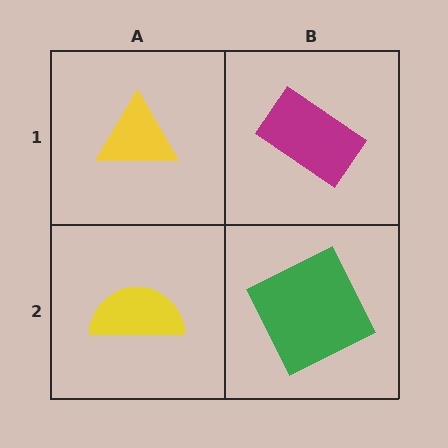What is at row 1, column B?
A magenta rectangle.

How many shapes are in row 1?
2 shapes.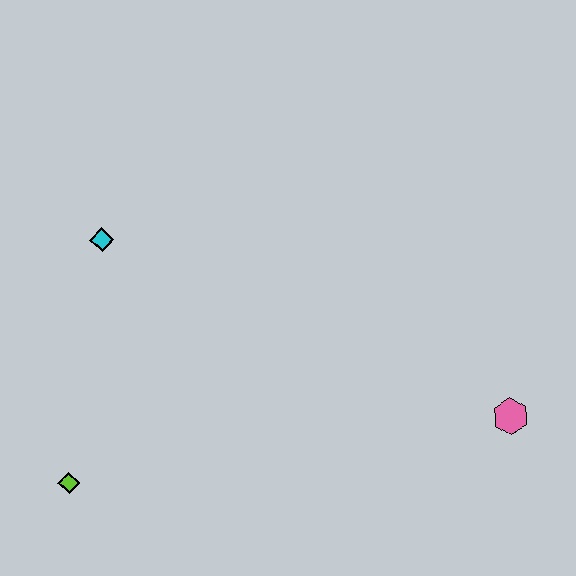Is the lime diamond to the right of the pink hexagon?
No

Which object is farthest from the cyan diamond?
The pink hexagon is farthest from the cyan diamond.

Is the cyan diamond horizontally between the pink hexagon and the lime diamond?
Yes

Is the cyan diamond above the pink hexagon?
Yes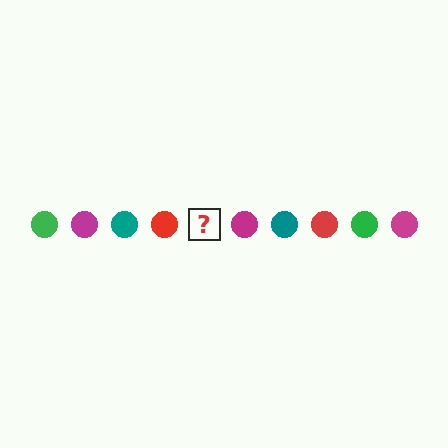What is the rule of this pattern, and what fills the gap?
The rule is that the pattern cycles through green, magenta, teal, red circles. The gap should be filled with a green circle.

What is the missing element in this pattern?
The missing element is a green circle.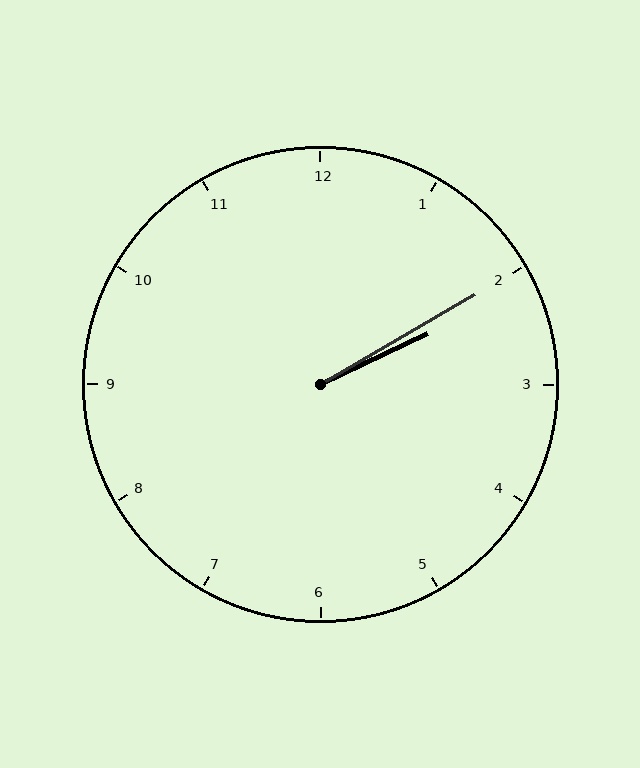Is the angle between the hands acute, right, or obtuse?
It is acute.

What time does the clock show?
2:10.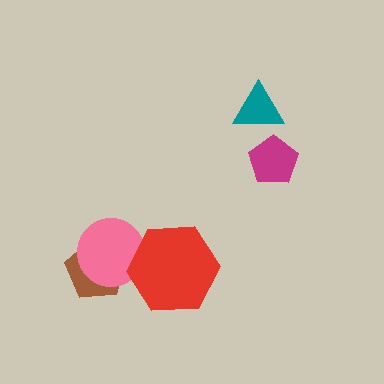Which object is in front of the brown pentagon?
The pink circle is in front of the brown pentagon.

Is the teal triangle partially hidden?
No, no other shape covers it.